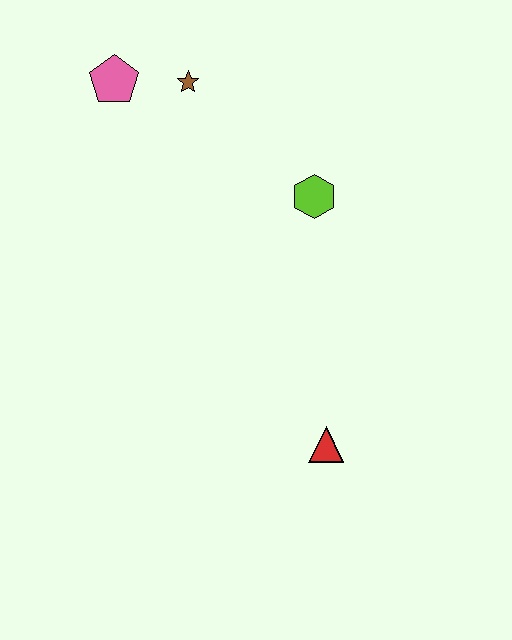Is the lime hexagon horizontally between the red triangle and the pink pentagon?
Yes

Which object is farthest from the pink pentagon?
The red triangle is farthest from the pink pentagon.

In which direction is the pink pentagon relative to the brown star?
The pink pentagon is to the left of the brown star.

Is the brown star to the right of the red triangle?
No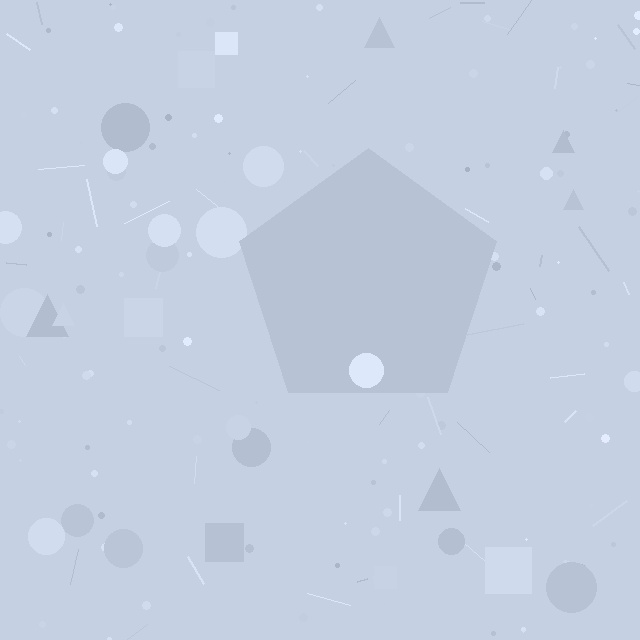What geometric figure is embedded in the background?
A pentagon is embedded in the background.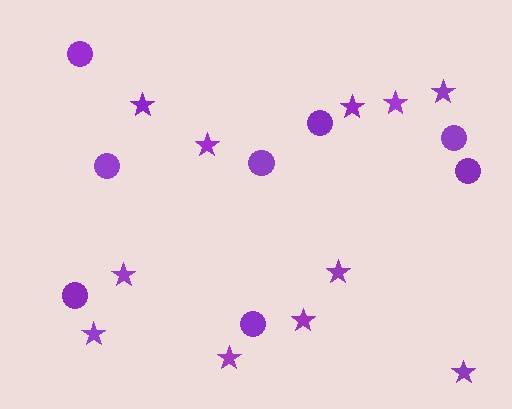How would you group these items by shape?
There are 2 groups: one group of circles (8) and one group of stars (11).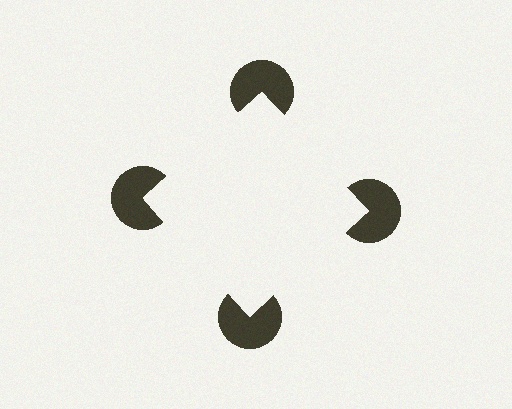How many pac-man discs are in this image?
There are 4 — one at each vertex of the illusory square.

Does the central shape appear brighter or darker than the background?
It typically appears slightly brighter than the background, even though no actual brightness change is drawn.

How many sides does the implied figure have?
4 sides.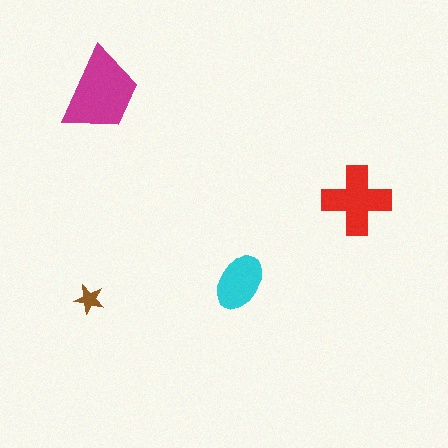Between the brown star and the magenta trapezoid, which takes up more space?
The magenta trapezoid.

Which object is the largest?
The magenta trapezoid.